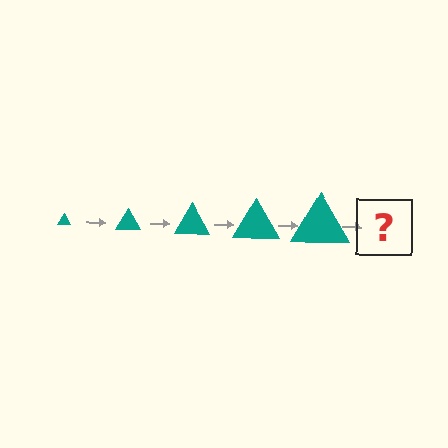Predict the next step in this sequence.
The next step is a teal triangle, larger than the previous one.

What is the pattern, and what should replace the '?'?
The pattern is that the triangle gets progressively larger each step. The '?' should be a teal triangle, larger than the previous one.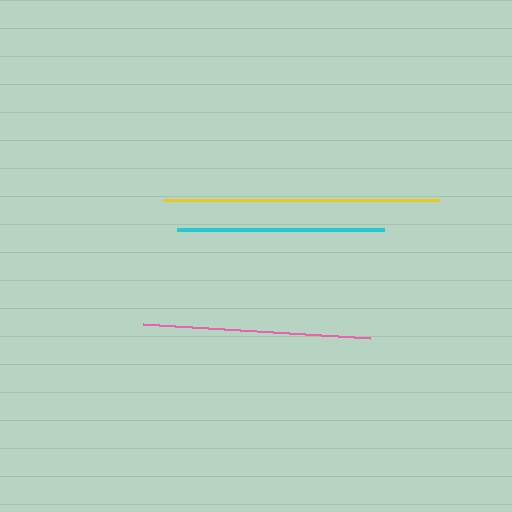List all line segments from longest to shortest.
From longest to shortest: yellow, pink, cyan.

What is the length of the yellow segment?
The yellow segment is approximately 276 pixels long.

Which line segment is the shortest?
The cyan line is the shortest at approximately 208 pixels.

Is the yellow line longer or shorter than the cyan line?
The yellow line is longer than the cyan line.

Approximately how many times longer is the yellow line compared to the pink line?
The yellow line is approximately 1.2 times the length of the pink line.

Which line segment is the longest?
The yellow line is the longest at approximately 276 pixels.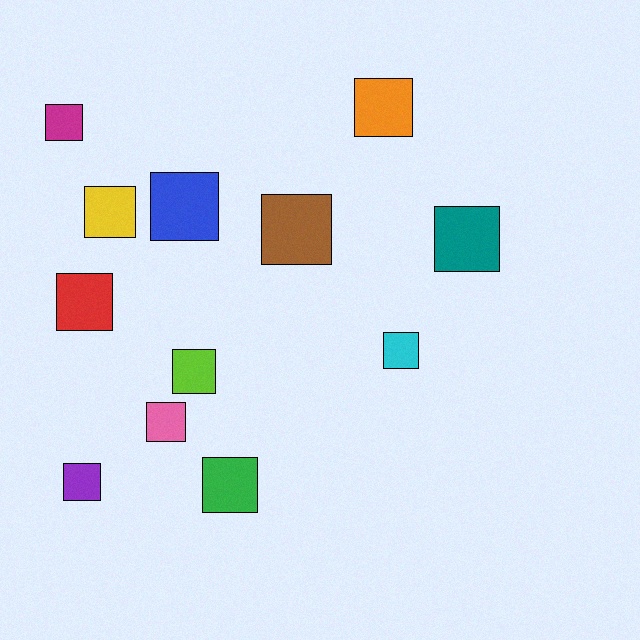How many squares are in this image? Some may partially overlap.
There are 12 squares.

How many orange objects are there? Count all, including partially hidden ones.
There is 1 orange object.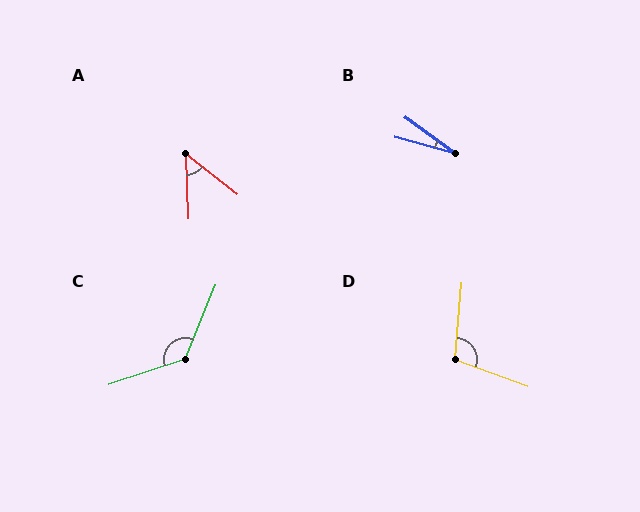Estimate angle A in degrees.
Approximately 49 degrees.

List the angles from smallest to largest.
B (21°), A (49°), D (105°), C (130°).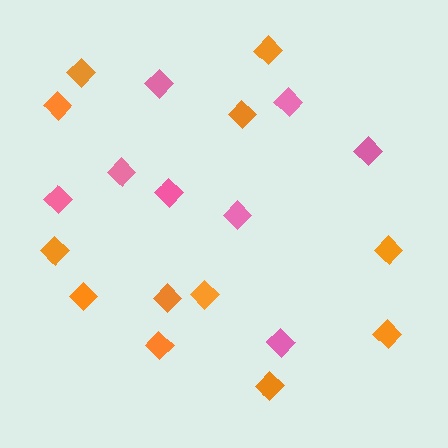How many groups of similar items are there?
There are 2 groups: one group of pink diamonds (8) and one group of orange diamonds (12).